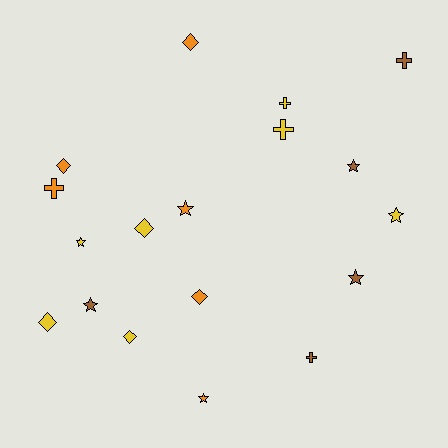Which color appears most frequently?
Yellow, with 7 objects.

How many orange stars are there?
There are 2 orange stars.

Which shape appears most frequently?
Star, with 7 objects.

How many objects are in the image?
There are 18 objects.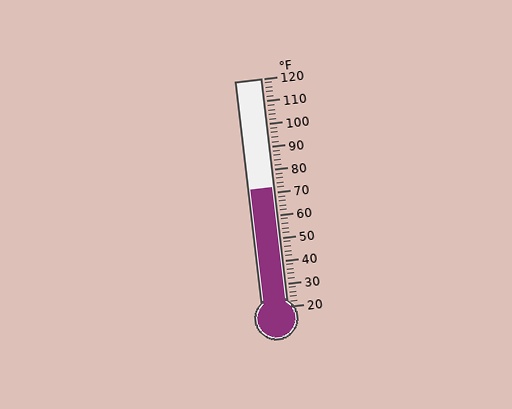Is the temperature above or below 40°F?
The temperature is above 40°F.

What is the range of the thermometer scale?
The thermometer scale ranges from 20°F to 120°F.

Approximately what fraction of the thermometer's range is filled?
The thermometer is filled to approximately 50% of its range.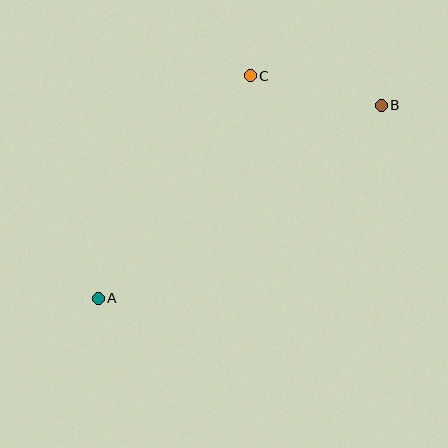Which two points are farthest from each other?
Points A and B are farthest from each other.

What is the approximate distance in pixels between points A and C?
The distance between A and C is approximately 269 pixels.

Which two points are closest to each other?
Points B and C are closest to each other.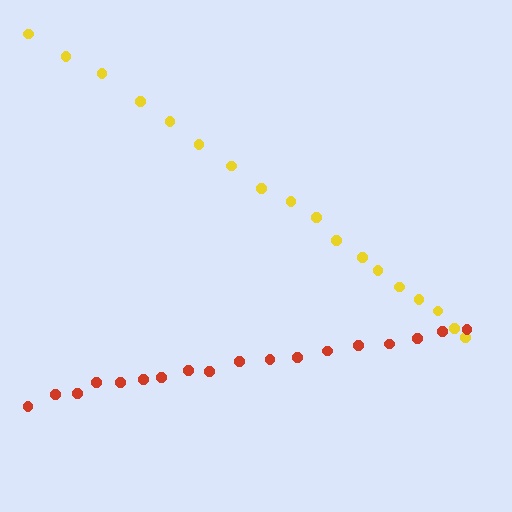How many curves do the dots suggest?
There are 2 distinct paths.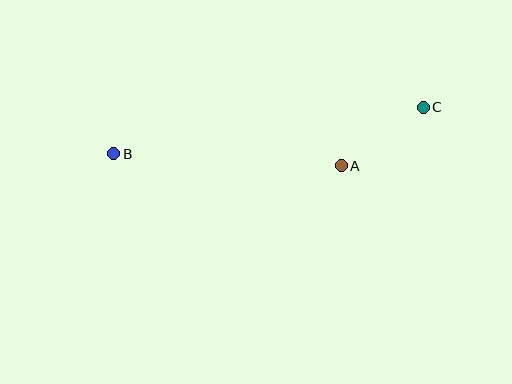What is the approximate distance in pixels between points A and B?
The distance between A and B is approximately 228 pixels.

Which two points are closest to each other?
Points A and C are closest to each other.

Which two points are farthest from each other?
Points B and C are farthest from each other.